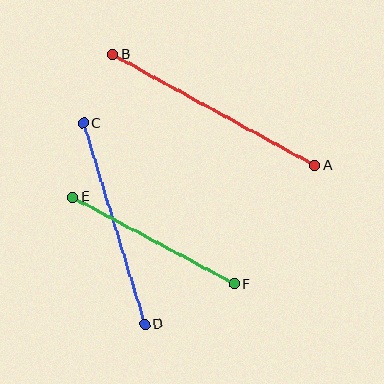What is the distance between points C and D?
The distance is approximately 211 pixels.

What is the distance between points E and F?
The distance is approximately 183 pixels.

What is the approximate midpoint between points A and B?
The midpoint is at approximately (214, 110) pixels.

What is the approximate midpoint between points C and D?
The midpoint is at approximately (114, 224) pixels.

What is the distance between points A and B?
The distance is approximately 231 pixels.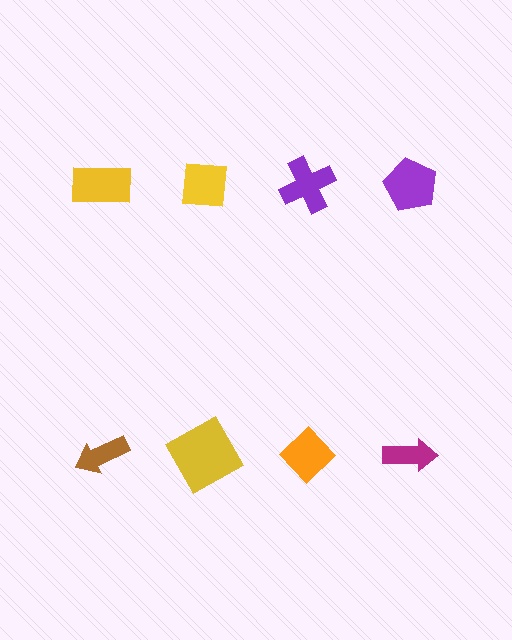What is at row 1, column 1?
A yellow rectangle.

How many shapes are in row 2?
4 shapes.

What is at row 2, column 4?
A magenta arrow.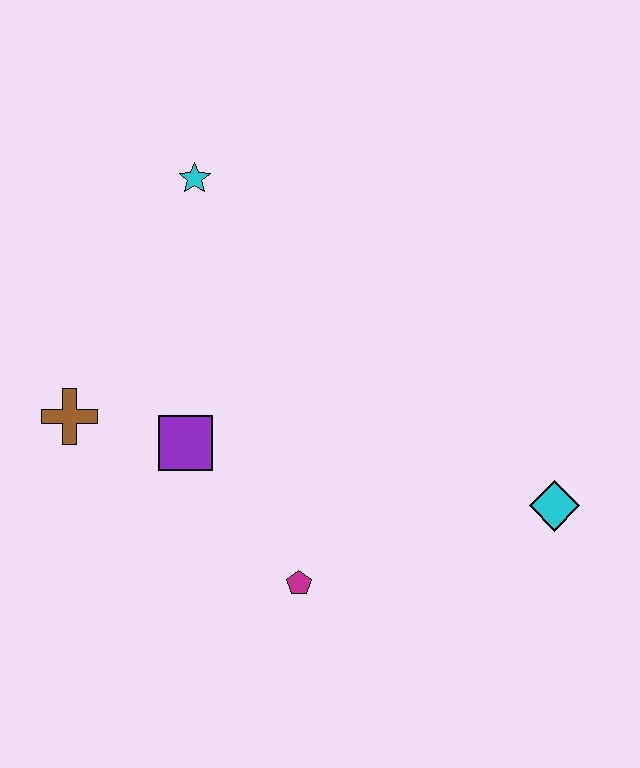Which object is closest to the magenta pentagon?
The purple square is closest to the magenta pentagon.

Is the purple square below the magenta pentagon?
No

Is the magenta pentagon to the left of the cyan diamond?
Yes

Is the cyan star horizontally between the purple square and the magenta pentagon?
Yes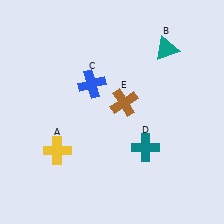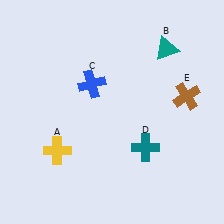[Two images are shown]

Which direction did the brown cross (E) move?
The brown cross (E) moved right.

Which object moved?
The brown cross (E) moved right.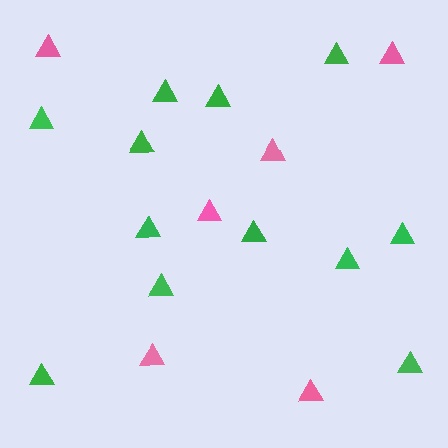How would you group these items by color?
There are 2 groups: one group of green triangles (12) and one group of pink triangles (6).